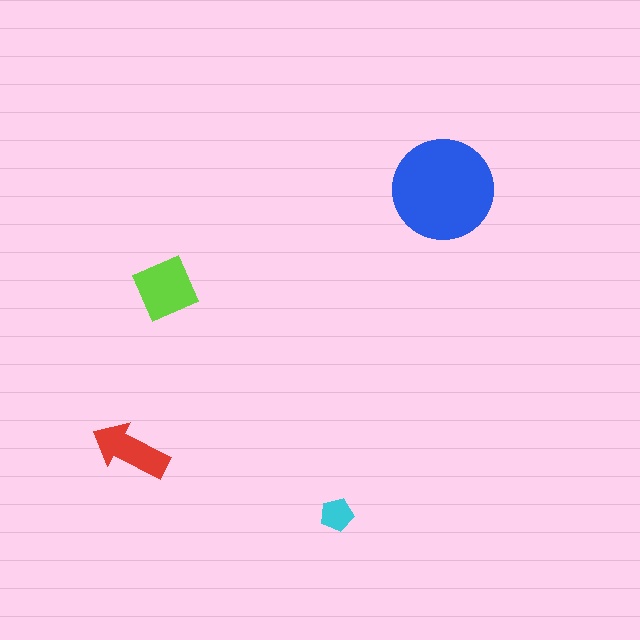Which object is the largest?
The blue circle.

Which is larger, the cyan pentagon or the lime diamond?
The lime diamond.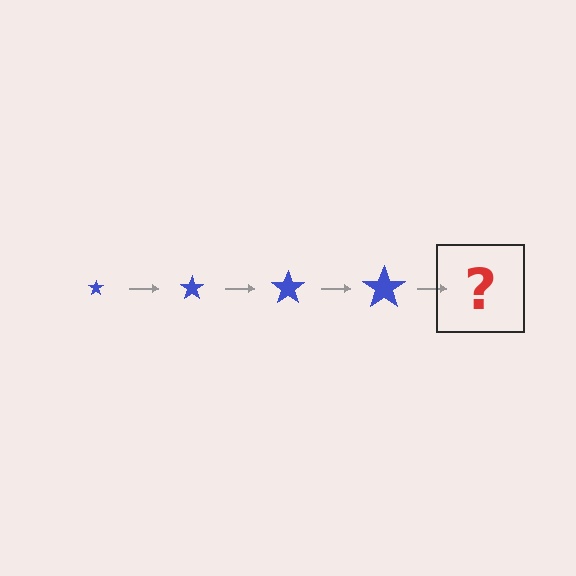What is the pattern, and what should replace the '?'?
The pattern is that the star gets progressively larger each step. The '?' should be a blue star, larger than the previous one.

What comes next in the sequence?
The next element should be a blue star, larger than the previous one.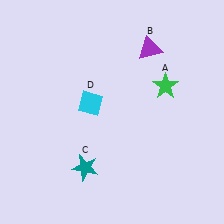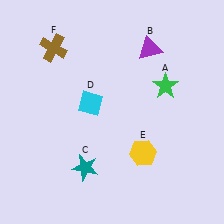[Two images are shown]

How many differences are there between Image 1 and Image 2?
There are 2 differences between the two images.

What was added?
A yellow hexagon (E), a brown cross (F) were added in Image 2.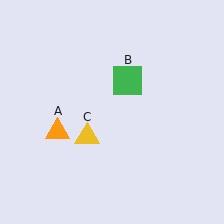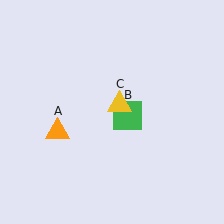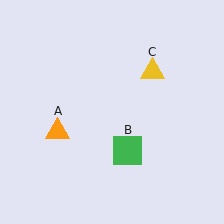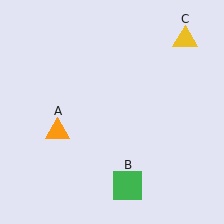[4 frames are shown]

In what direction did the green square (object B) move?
The green square (object B) moved down.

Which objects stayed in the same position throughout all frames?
Orange triangle (object A) remained stationary.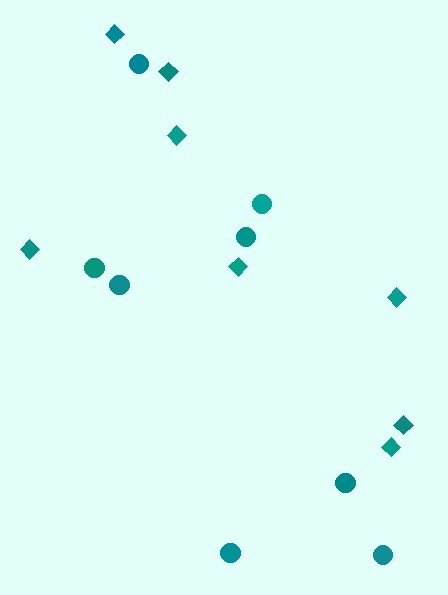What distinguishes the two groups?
There are 2 groups: one group of diamonds (8) and one group of circles (8).